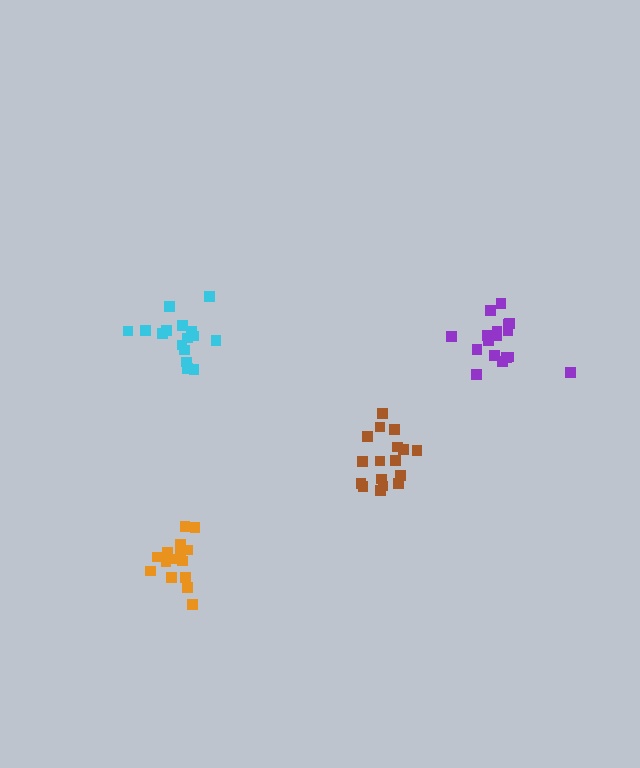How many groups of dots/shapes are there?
There are 4 groups.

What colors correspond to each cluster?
The clusters are colored: cyan, brown, orange, purple.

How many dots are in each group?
Group 1: 16 dots, Group 2: 17 dots, Group 3: 15 dots, Group 4: 17 dots (65 total).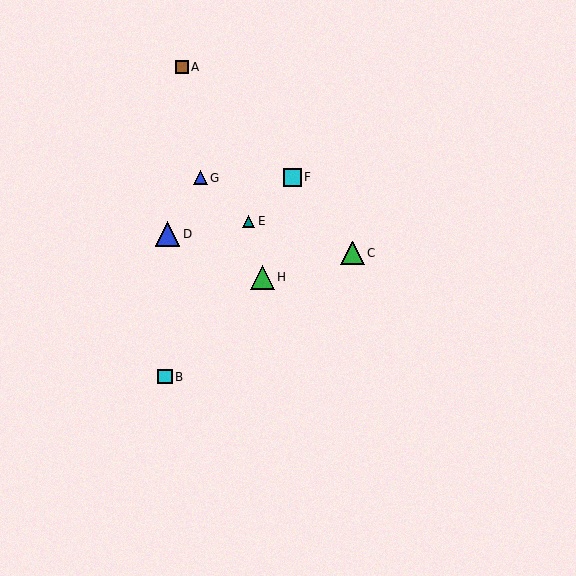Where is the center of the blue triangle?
The center of the blue triangle is at (200, 178).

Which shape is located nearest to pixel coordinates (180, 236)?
The blue triangle (labeled D) at (167, 234) is nearest to that location.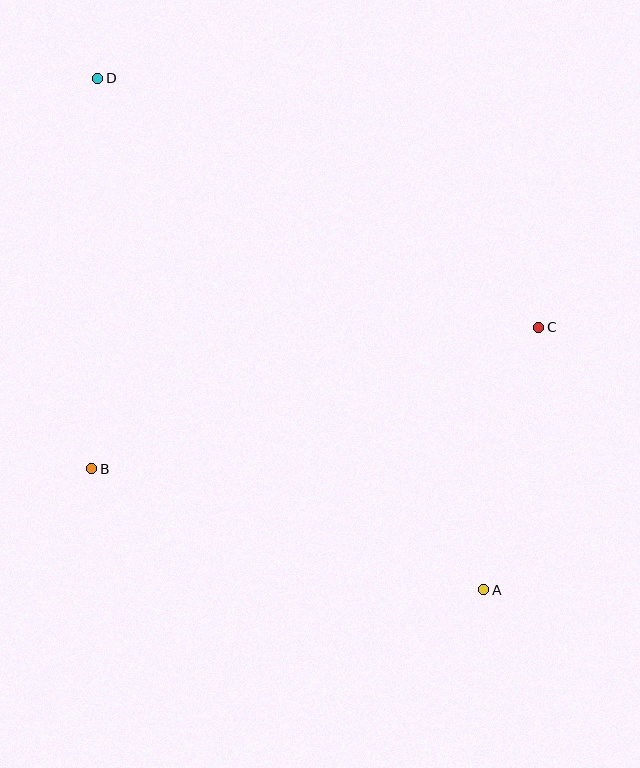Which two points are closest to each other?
Points A and C are closest to each other.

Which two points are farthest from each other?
Points A and D are farthest from each other.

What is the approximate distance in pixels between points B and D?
The distance between B and D is approximately 391 pixels.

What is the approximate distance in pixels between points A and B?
The distance between A and B is approximately 410 pixels.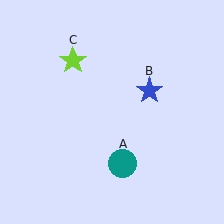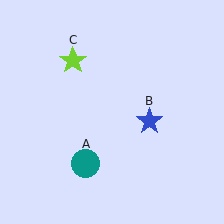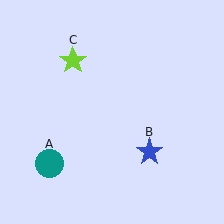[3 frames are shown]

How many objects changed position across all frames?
2 objects changed position: teal circle (object A), blue star (object B).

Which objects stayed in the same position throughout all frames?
Lime star (object C) remained stationary.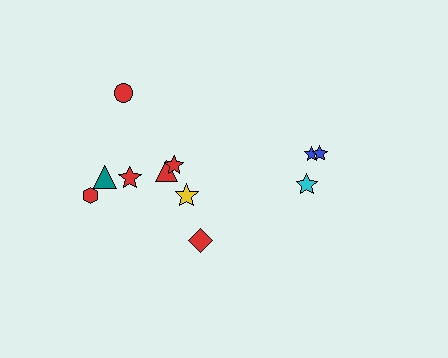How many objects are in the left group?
There are 8 objects.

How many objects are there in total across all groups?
There are 11 objects.